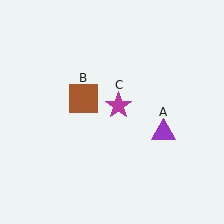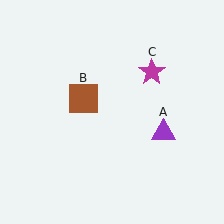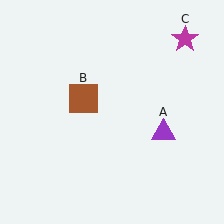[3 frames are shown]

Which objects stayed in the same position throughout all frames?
Purple triangle (object A) and brown square (object B) remained stationary.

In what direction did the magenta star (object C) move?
The magenta star (object C) moved up and to the right.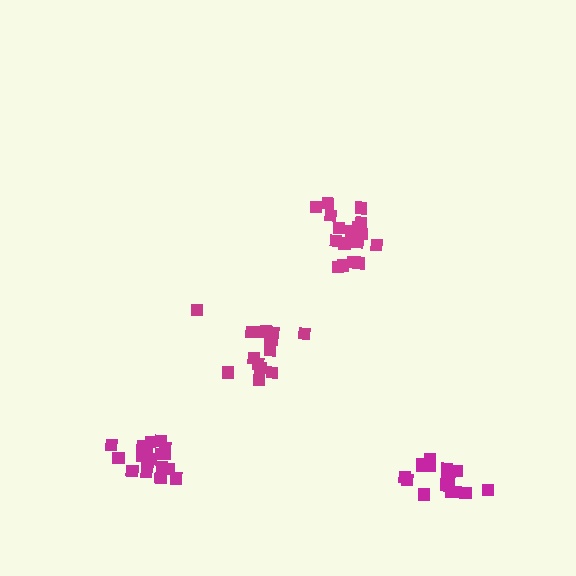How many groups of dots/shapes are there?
There are 4 groups.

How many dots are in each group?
Group 1: 19 dots, Group 2: 19 dots, Group 3: 16 dots, Group 4: 15 dots (69 total).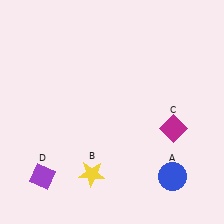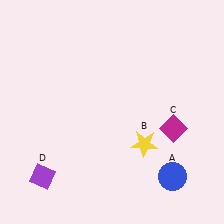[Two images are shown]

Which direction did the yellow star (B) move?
The yellow star (B) moved right.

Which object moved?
The yellow star (B) moved right.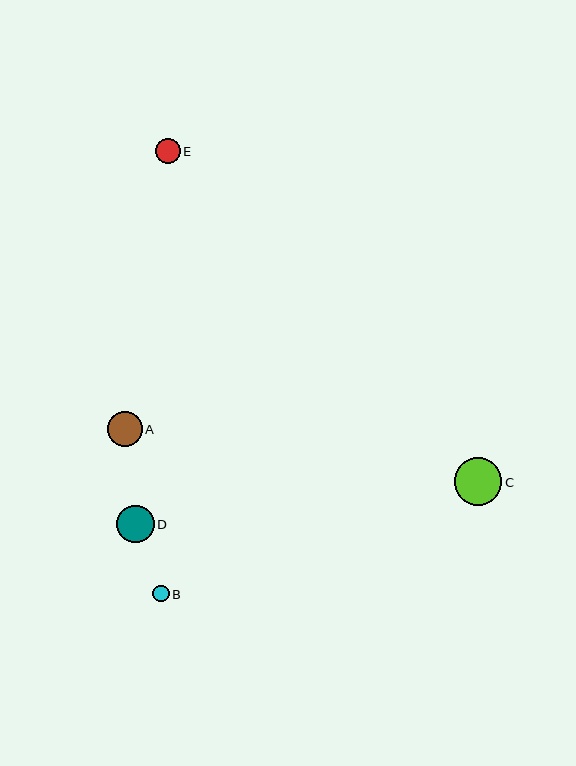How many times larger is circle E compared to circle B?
Circle E is approximately 1.5 times the size of circle B.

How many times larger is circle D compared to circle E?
Circle D is approximately 1.5 times the size of circle E.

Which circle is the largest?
Circle C is the largest with a size of approximately 48 pixels.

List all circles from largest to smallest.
From largest to smallest: C, D, A, E, B.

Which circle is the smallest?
Circle B is the smallest with a size of approximately 16 pixels.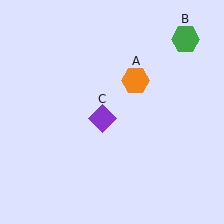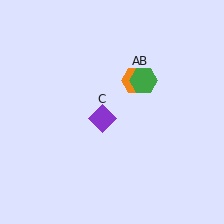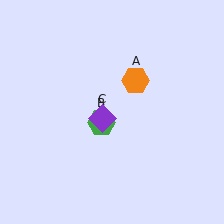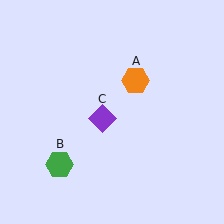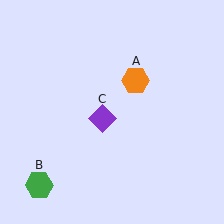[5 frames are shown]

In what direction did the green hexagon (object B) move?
The green hexagon (object B) moved down and to the left.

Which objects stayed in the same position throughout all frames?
Orange hexagon (object A) and purple diamond (object C) remained stationary.